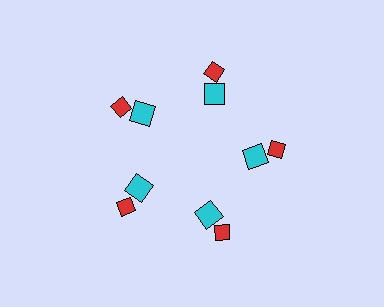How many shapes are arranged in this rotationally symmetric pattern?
There are 10 shapes, arranged in 5 groups of 2.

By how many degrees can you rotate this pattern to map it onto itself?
The pattern maps onto itself every 72 degrees of rotation.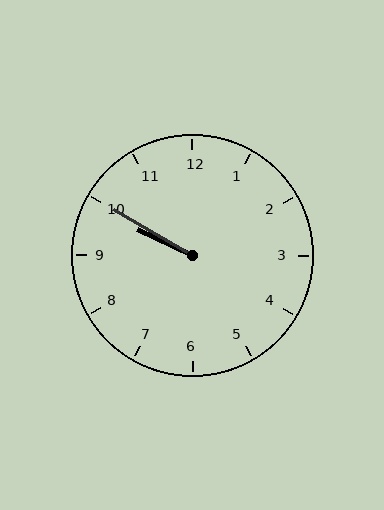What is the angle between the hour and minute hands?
Approximately 5 degrees.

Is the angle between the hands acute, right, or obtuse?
It is acute.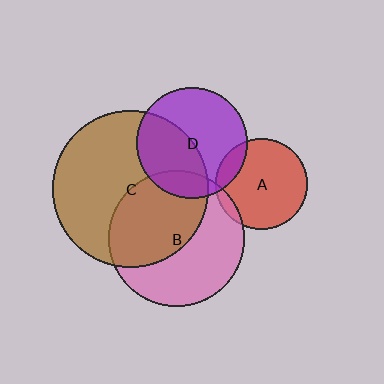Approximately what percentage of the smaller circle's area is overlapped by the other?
Approximately 45%.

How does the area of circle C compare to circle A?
Approximately 2.9 times.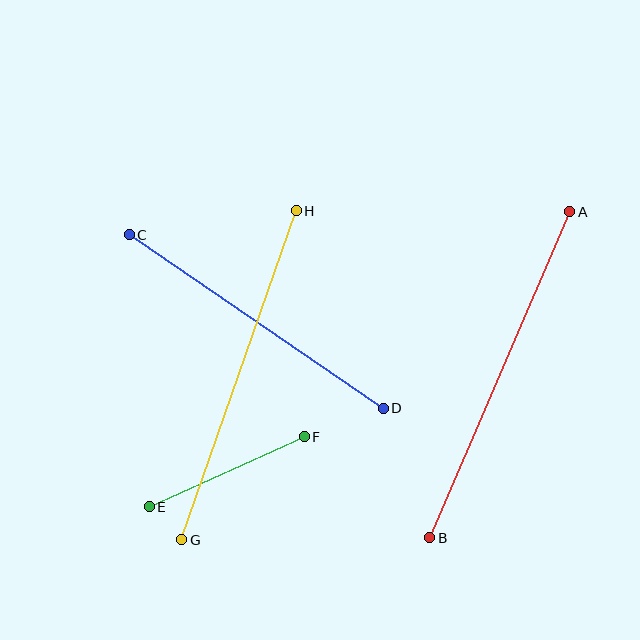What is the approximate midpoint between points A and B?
The midpoint is at approximately (500, 375) pixels.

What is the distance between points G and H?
The distance is approximately 348 pixels.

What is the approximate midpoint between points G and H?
The midpoint is at approximately (239, 375) pixels.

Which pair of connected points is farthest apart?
Points A and B are farthest apart.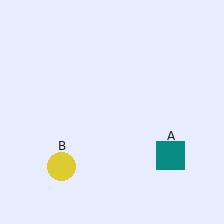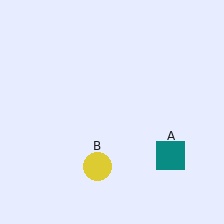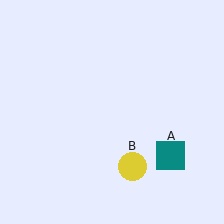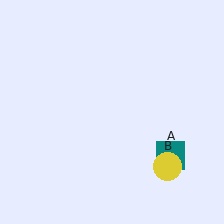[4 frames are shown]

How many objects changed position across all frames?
1 object changed position: yellow circle (object B).